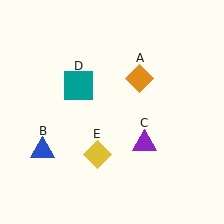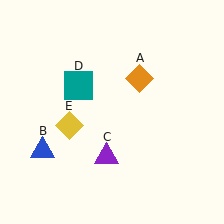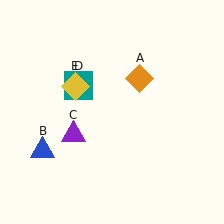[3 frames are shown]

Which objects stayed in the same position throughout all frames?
Orange diamond (object A) and blue triangle (object B) and teal square (object D) remained stationary.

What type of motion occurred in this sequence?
The purple triangle (object C), yellow diamond (object E) rotated clockwise around the center of the scene.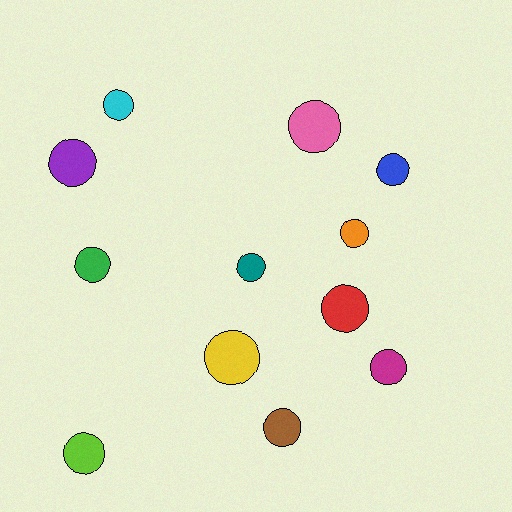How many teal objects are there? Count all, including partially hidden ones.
There is 1 teal object.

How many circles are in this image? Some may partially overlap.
There are 12 circles.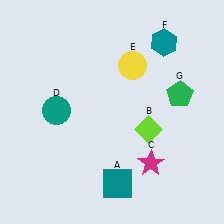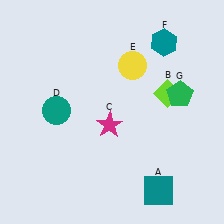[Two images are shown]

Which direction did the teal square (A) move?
The teal square (A) moved right.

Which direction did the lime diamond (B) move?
The lime diamond (B) moved up.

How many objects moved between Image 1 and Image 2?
3 objects moved between the two images.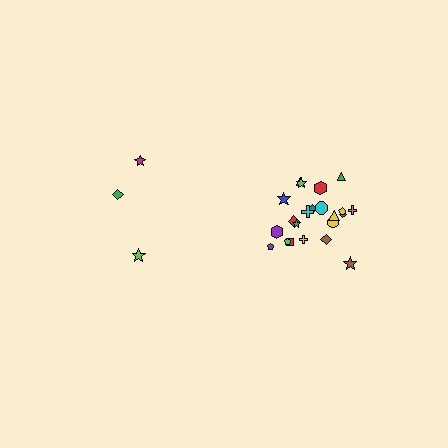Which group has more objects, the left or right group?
The right group.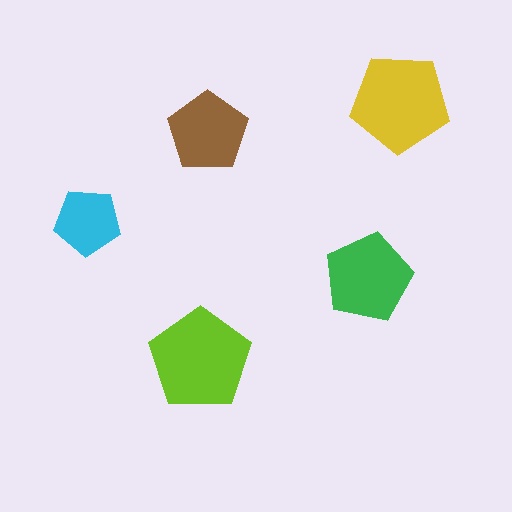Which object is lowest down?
The lime pentagon is bottommost.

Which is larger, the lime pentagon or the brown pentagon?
The lime one.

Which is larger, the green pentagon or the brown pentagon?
The green one.